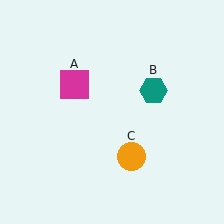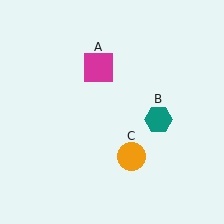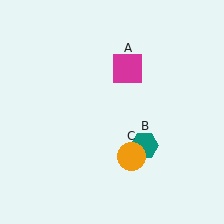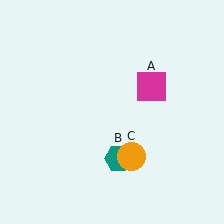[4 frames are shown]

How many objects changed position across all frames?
2 objects changed position: magenta square (object A), teal hexagon (object B).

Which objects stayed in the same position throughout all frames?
Orange circle (object C) remained stationary.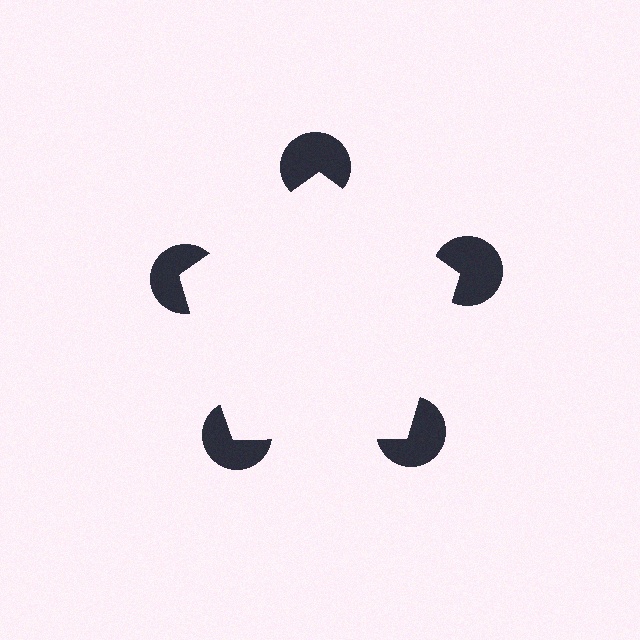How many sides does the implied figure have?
5 sides.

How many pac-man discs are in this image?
There are 5 — one at each vertex of the illusory pentagon.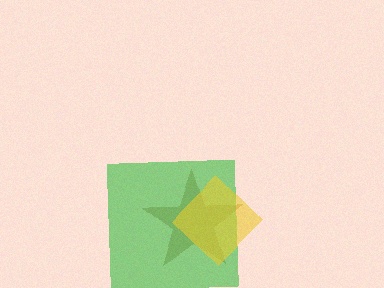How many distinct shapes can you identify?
There are 3 distinct shapes: a brown star, a green square, a yellow diamond.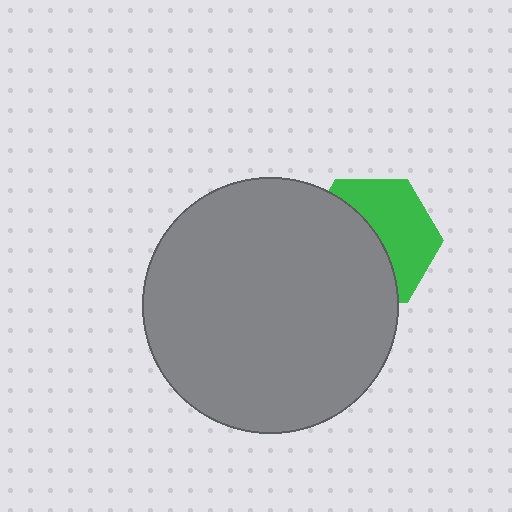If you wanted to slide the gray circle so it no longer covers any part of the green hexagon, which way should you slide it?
Slide it left — that is the most direct way to separate the two shapes.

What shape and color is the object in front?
The object in front is a gray circle.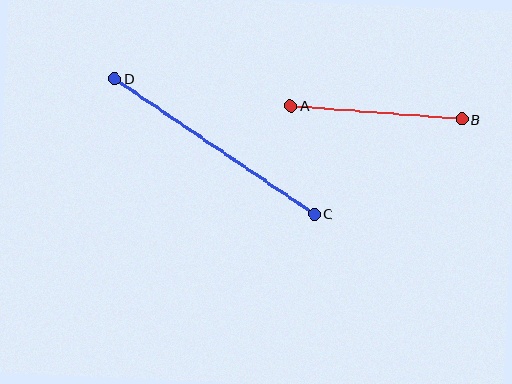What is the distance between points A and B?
The distance is approximately 172 pixels.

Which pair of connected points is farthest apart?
Points C and D are farthest apart.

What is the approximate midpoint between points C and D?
The midpoint is at approximately (215, 146) pixels.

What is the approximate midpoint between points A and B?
The midpoint is at approximately (376, 112) pixels.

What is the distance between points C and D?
The distance is approximately 241 pixels.